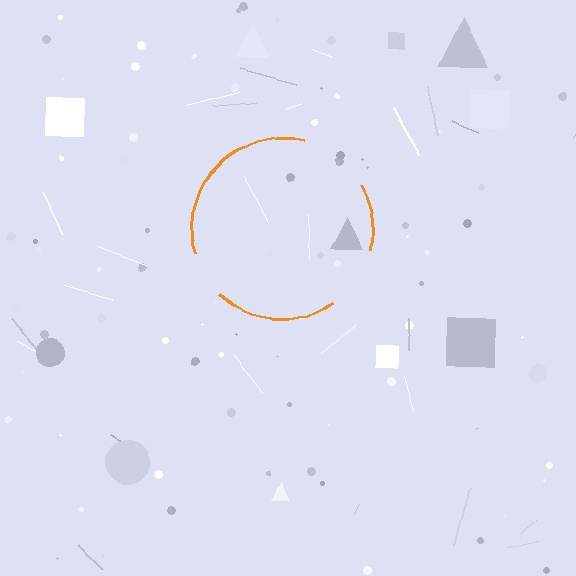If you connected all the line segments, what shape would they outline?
They would outline a circle.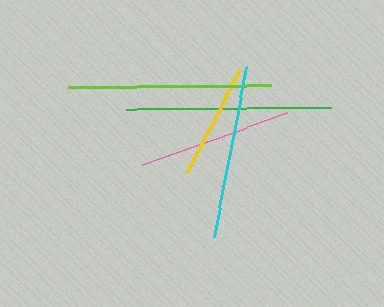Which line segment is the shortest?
The yellow line is the shortest at approximately 117 pixels.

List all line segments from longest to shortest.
From longest to shortest: green, lime, cyan, pink, yellow.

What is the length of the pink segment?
The pink segment is approximately 154 pixels long.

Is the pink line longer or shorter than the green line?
The green line is longer than the pink line.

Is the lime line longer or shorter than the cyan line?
The lime line is longer than the cyan line.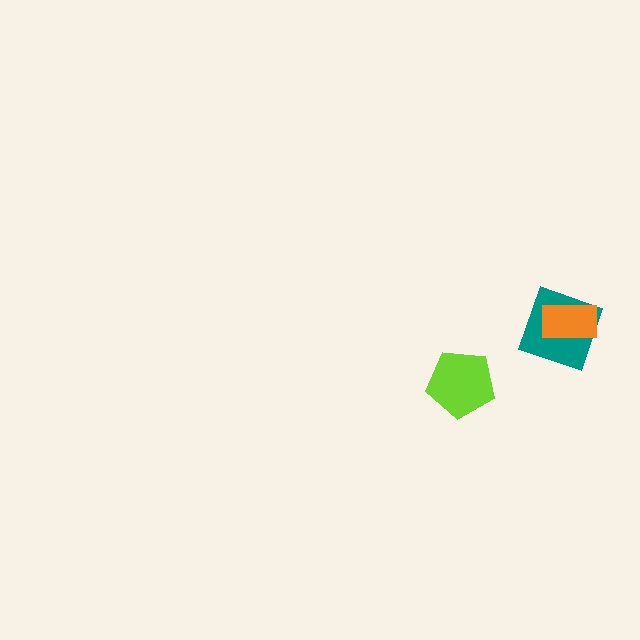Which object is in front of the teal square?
The orange rectangle is in front of the teal square.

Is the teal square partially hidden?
Yes, it is partially covered by another shape.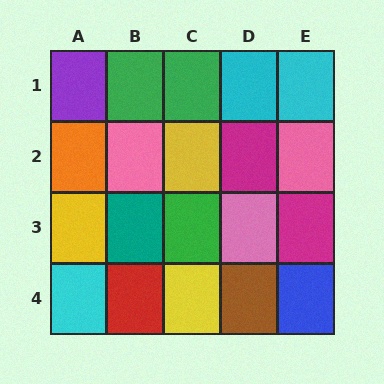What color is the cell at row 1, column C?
Green.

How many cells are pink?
3 cells are pink.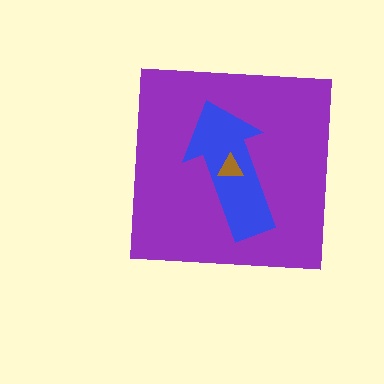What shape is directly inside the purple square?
The blue arrow.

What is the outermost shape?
The purple square.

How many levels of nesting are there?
3.